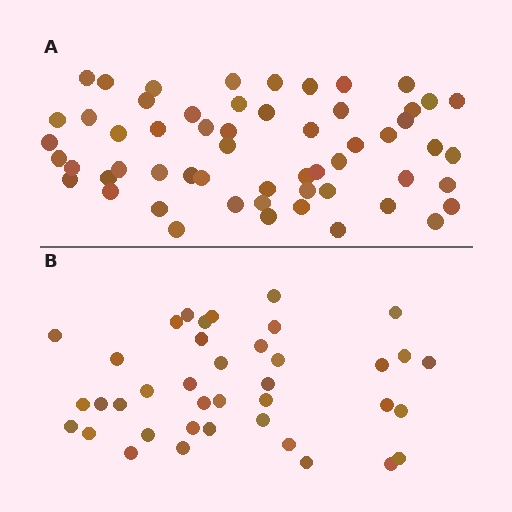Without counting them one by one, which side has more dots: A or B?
Region A (the top region) has more dots.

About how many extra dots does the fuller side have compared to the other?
Region A has approximately 20 more dots than region B.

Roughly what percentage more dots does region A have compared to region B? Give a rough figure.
About 45% more.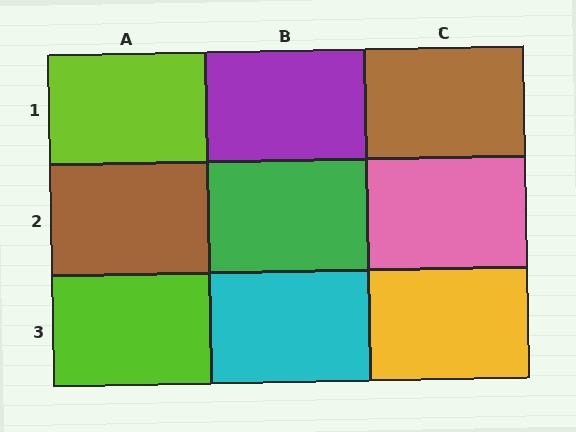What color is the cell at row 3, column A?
Lime.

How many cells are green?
1 cell is green.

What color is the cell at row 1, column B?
Purple.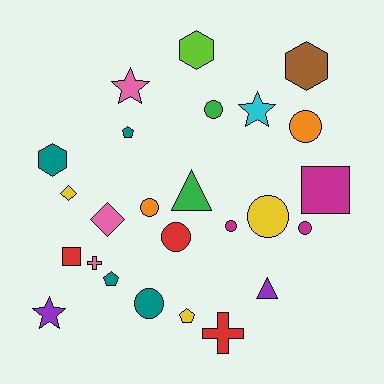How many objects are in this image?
There are 25 objects.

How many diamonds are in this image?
There are 2 diamonds.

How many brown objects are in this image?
There is 1 brown object.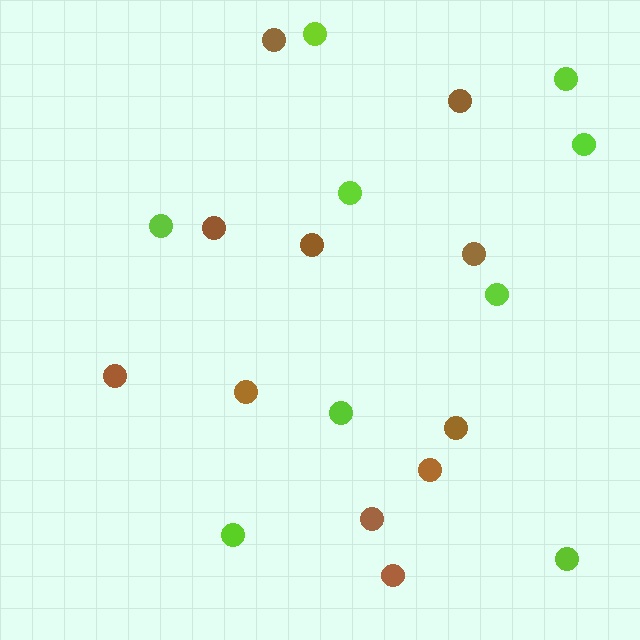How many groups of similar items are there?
There are 2 groups: one group of lime circles (9) and one group of brown circles (11).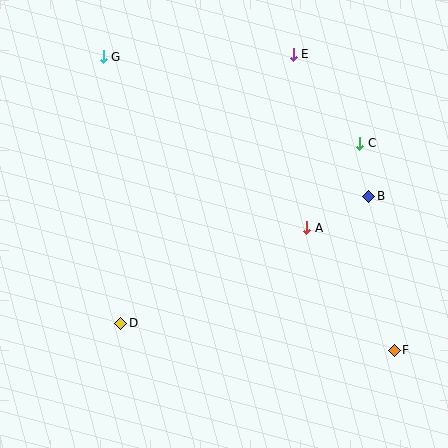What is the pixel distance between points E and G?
The distance between E and G is 190 pixels.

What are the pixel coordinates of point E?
Point E is at (293, 54).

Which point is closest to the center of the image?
Point A at (307, 228) is closest to the center.